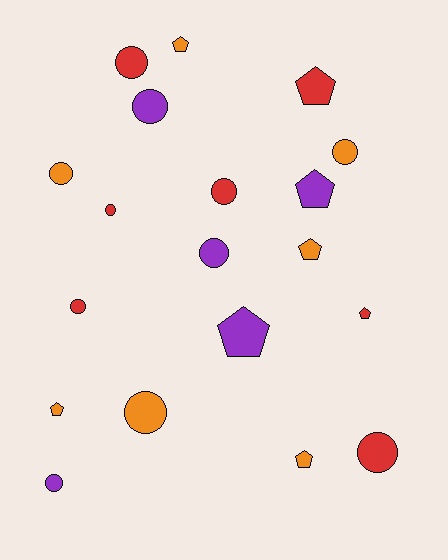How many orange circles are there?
There are 3 orange circles.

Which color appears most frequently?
Orange, with 7 objects.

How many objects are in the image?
There are 19 objects.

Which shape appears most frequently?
Circle, with 11 objects.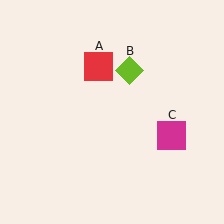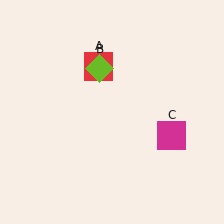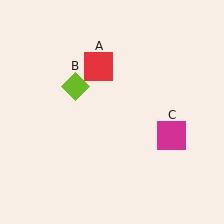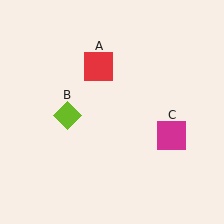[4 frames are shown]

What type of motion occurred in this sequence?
The lime diamond (object B) rotated counterclockwise around the center of the scene.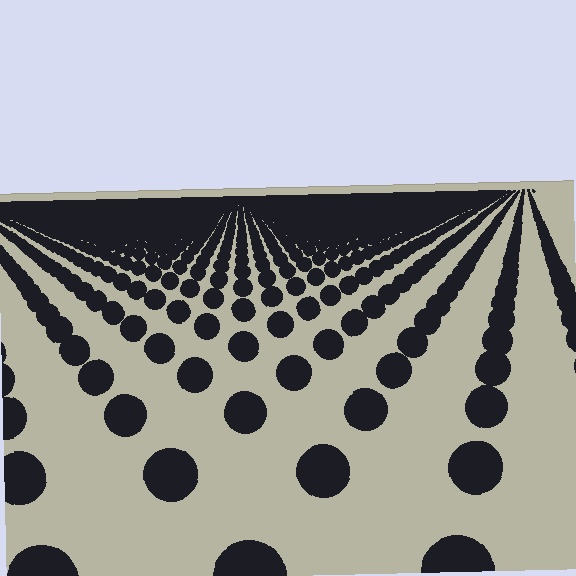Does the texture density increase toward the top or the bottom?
Density increases toward the top.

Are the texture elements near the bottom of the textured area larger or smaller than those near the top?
Larger. Near the bottom, elements are closer to the viewer and appear at a bigger on-screen size.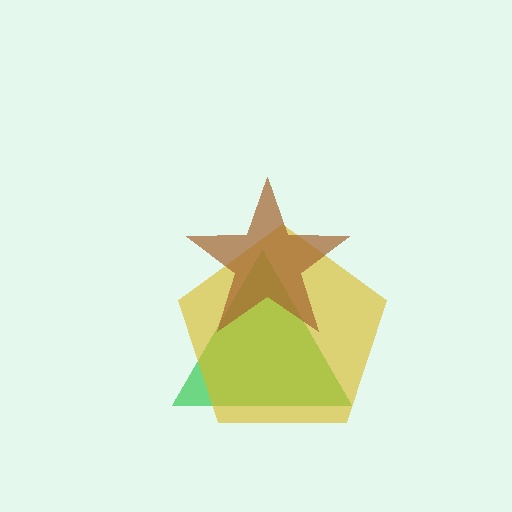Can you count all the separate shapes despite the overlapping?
Yes, there are 3 separate shapes.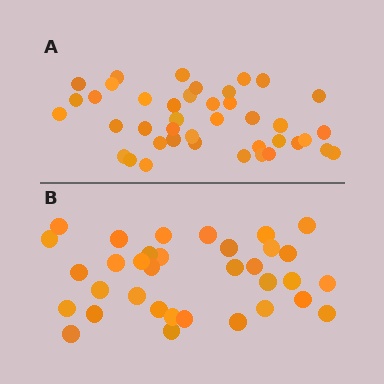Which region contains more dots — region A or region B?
Region A (the top region) has more dots.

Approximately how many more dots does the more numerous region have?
Region A has roughly 8 or so more dots than region B.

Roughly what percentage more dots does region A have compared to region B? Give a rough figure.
About 20% more.